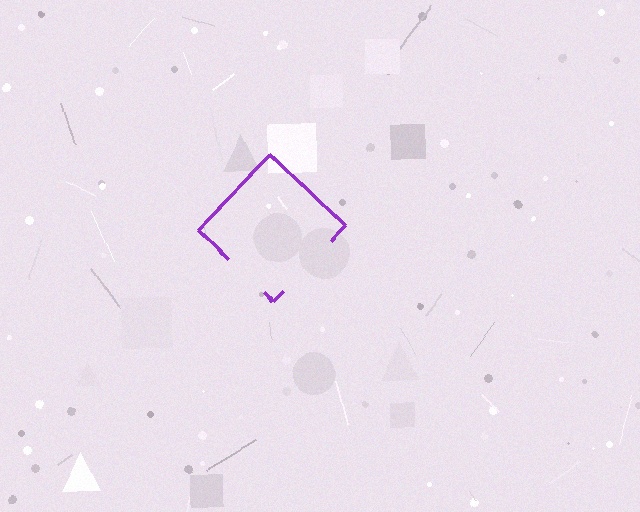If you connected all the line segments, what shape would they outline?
They would outline a diamond.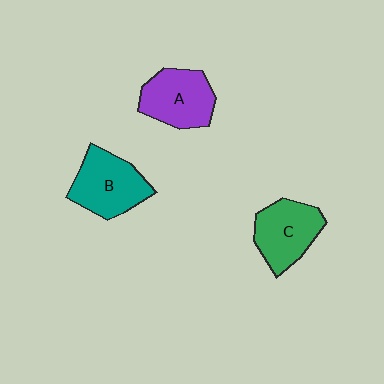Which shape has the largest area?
Shape B (teal).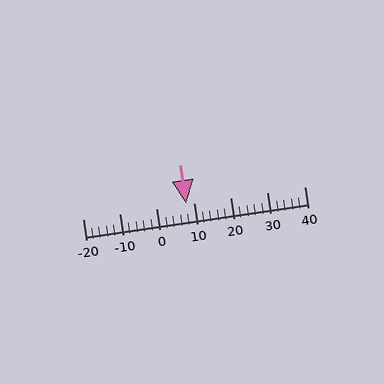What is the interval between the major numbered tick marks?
The major tick marks are spaced 10 units apart.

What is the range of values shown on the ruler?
The ruler shows values from -20 to 40.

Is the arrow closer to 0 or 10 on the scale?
The arrow is closer to 10.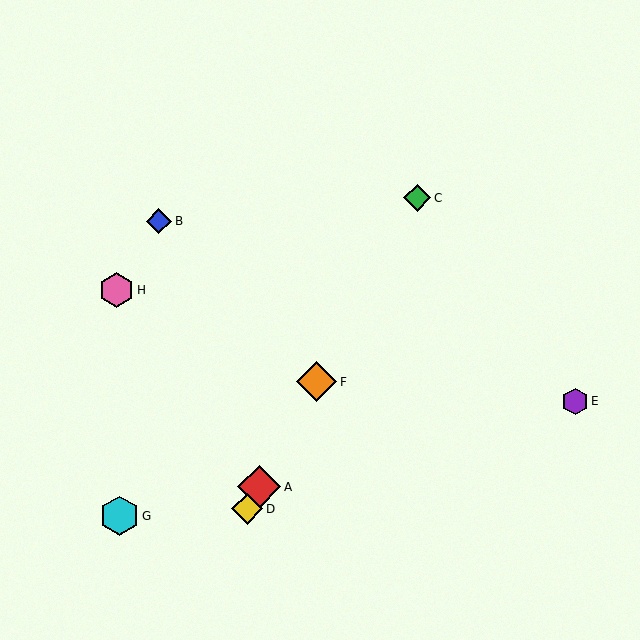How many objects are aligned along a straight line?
4 objects (A, C, D, F) are aligned along a straight line.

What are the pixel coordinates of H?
Object H is at (117, 290).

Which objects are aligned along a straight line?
Objects A, C, D, F are aligned along a straight line.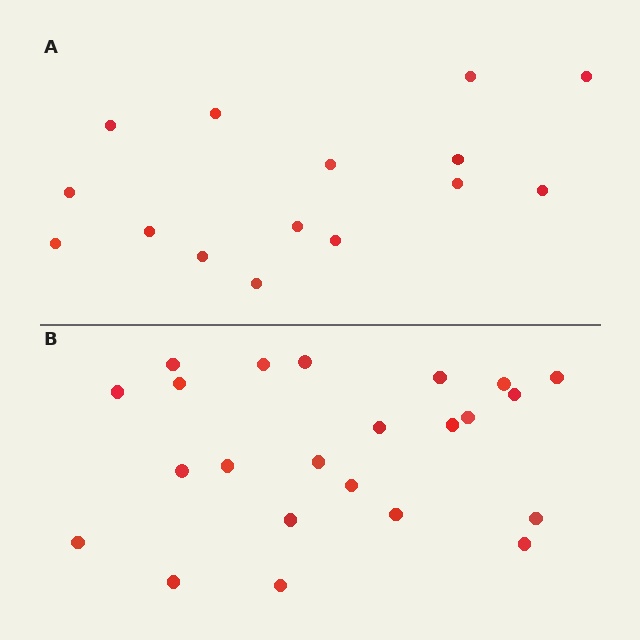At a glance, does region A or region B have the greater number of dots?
Region B (the bottom region) has more dots.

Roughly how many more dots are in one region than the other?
Region B has roughly 8 or so more dots than region A.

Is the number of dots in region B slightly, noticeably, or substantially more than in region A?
Region B has substantially more. The ratio is roughly 1.5 to 1.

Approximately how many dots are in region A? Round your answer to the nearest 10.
About 20 dots. (The exact count is 15, which rounds to 20.)